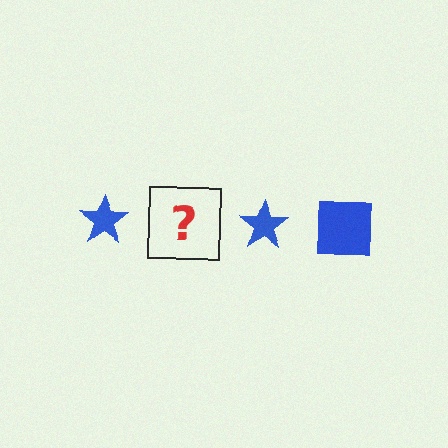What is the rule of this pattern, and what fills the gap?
The rule is that the pattern cycles through star, square shapes in blue. The gap should be filled with a blue square.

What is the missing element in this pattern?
The missing element is a blue square.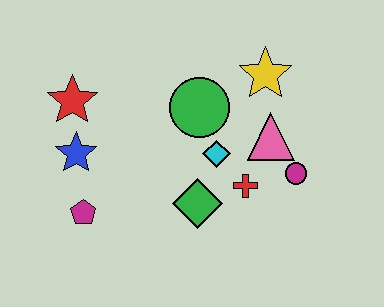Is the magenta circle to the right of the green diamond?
Yes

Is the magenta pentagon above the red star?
No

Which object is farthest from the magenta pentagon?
The yellow star is farthest from the magenta pentagon.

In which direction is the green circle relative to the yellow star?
The green circle is to the left of the yellow star.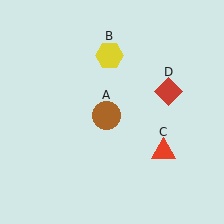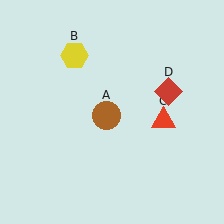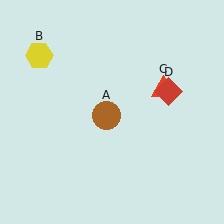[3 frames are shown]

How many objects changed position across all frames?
2 objects changed position: yellow hexagon (object B), red triangle (object C).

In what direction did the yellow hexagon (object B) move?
The yellow hexagon (object B) moved left.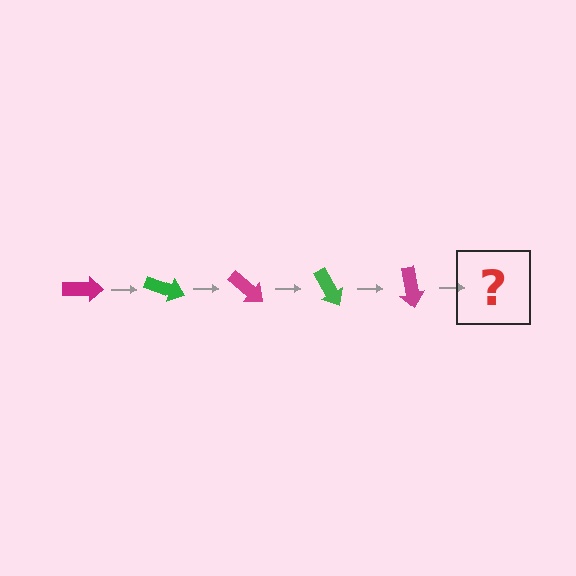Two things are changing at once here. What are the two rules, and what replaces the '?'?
The two rules are that it rotates 20 degrees each step and the color cycles through magenta and green. The '?' should be a green arrow, rotated 100 degrees from the start.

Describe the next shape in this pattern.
It should be a green arrow, rotated 100 degrees from the start.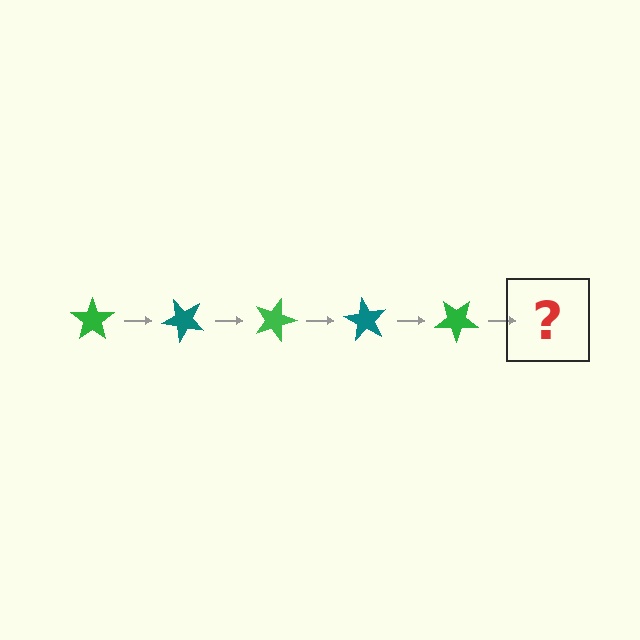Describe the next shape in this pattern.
It should be a teal star, rotated 225 degrees from the start.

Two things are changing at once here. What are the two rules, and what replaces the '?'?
The two rules are that it rotates 45 degrees each step and the color cycles through green and teal. The '?' should be a teal star, rotated 225 degrees from the start.